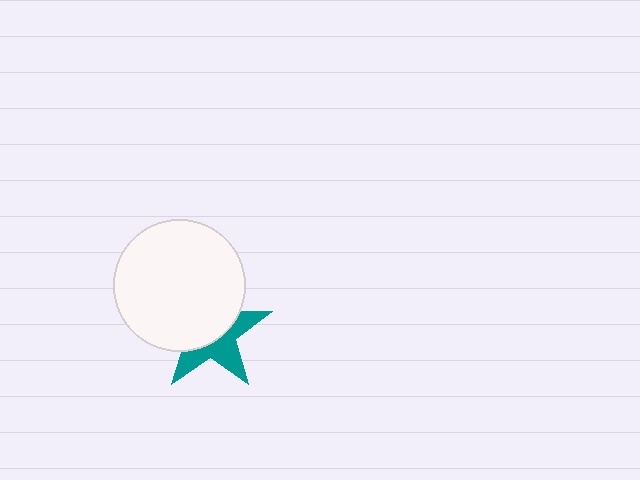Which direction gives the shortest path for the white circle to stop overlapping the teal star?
Moving toward the upper-left gives the shortest separation.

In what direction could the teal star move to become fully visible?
The teal star could move toward the lower-right. That would shift it out from behind the white circle entirely.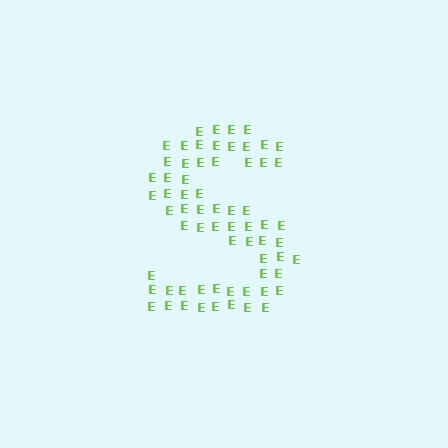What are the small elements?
The small elements are letter E's.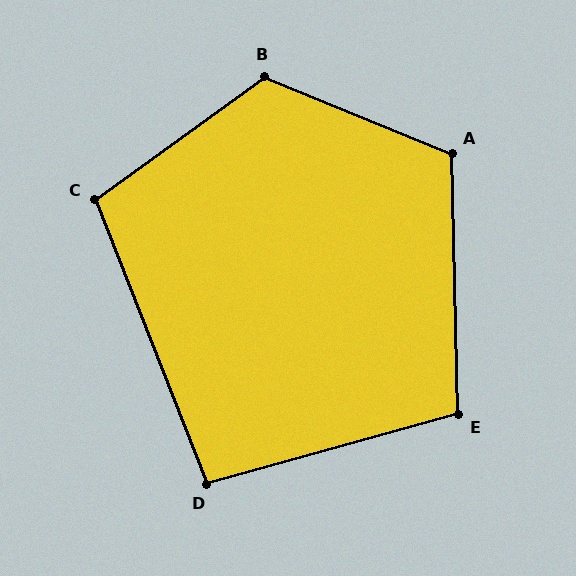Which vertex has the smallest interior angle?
D, at approximately 96 degrees.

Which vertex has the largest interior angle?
B, at approximately 122 degrees.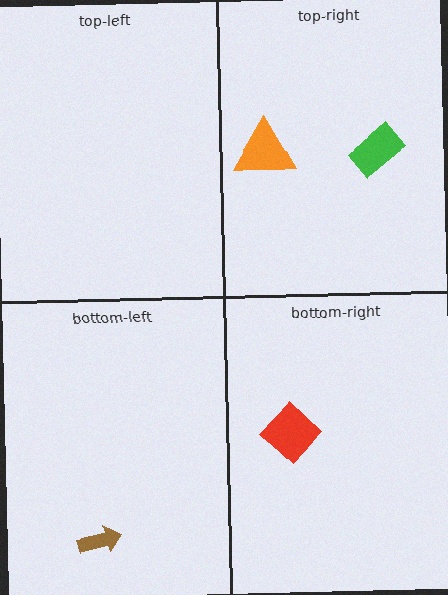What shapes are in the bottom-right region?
The red diamond.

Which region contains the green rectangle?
The top-right region.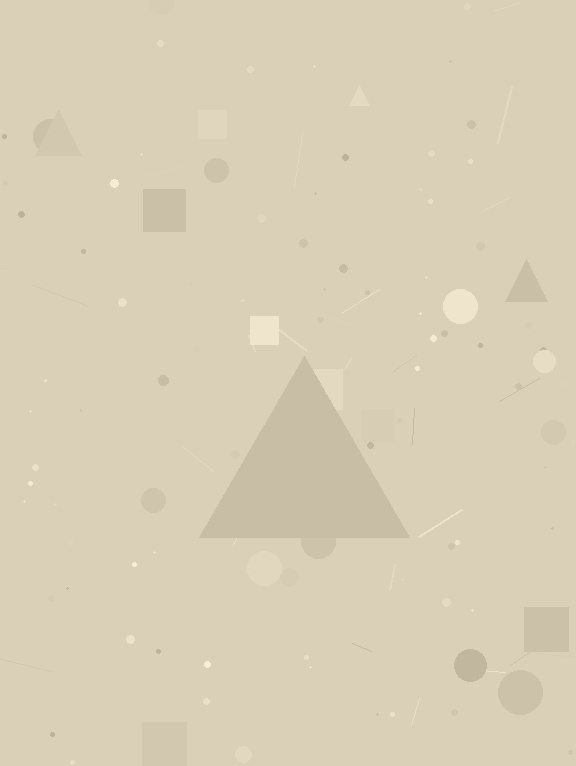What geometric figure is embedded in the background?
A triangle is embedded in the background.